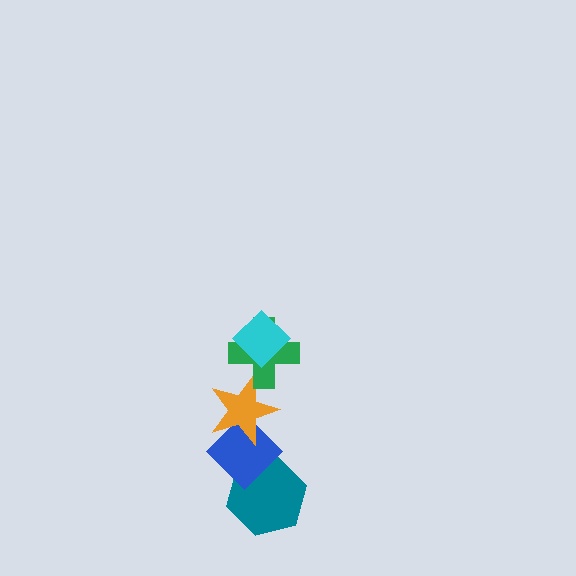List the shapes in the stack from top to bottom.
From top to bottom: the cyan diamond, the green cross, the orange star, the blue diamond, the teal hexagon.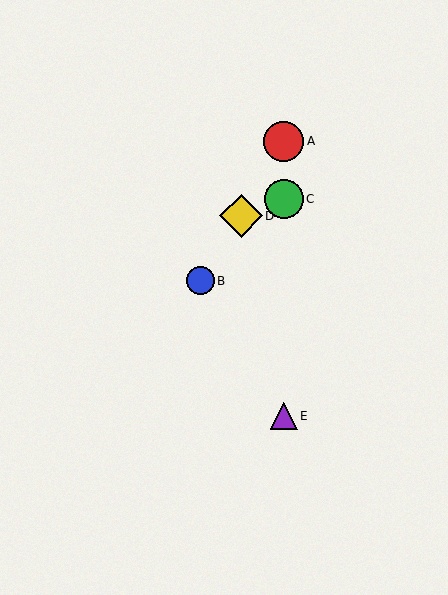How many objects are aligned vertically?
3 objects (A, C, E) are aligned vertically.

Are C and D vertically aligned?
No, C is at x≈284 and D is at x≈241.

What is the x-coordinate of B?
Object B is at x≈200.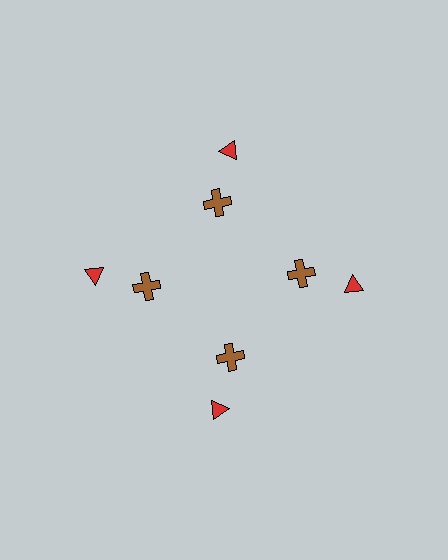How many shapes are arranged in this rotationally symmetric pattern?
There are 8 shapes, arranged in 4 groups of 2.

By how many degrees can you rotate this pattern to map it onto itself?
The pattern maps onto itself every 90 degrees of rotation.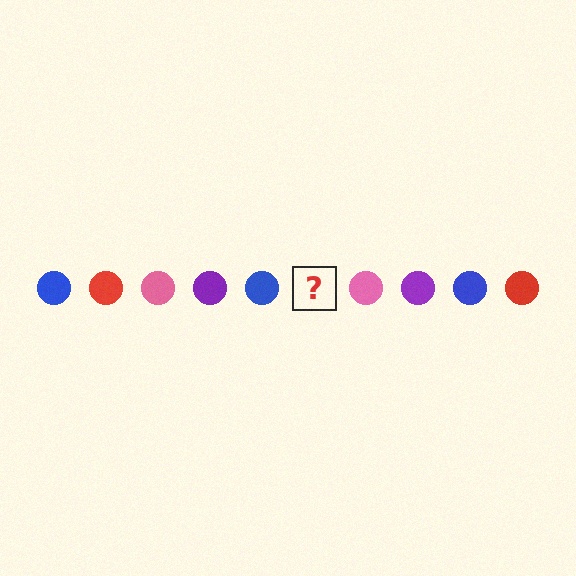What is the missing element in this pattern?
The missing element is a red circle.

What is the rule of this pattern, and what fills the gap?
The rule is that the pattern cycles through blue, red, pink, purple circles. The gap should be filled with a red circle.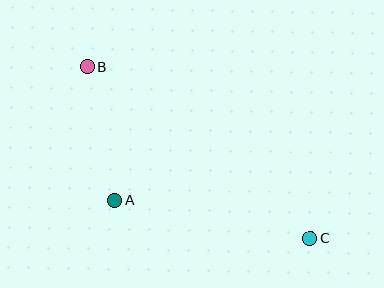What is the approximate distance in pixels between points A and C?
The distance between A and C is approximately 199 pixels.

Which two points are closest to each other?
Points A and B are closest to each other.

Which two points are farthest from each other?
Points B and C are farthest from each other.